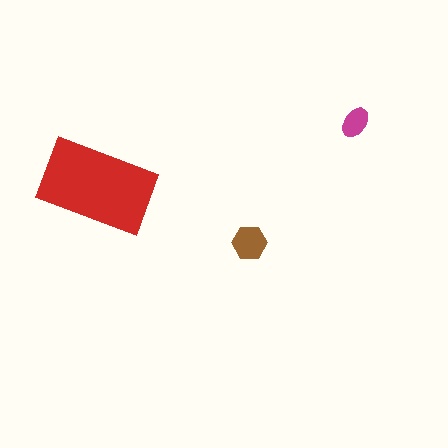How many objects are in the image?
There are 3 objects in the image.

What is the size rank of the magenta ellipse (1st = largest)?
3rd.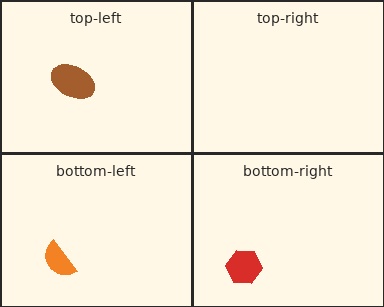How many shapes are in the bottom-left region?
1.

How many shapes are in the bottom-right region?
1.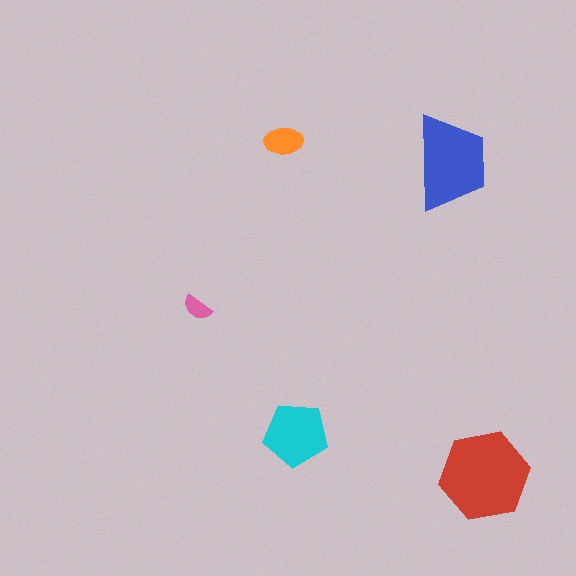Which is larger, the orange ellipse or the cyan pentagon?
The cyan pentagon.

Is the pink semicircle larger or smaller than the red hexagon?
Smaller.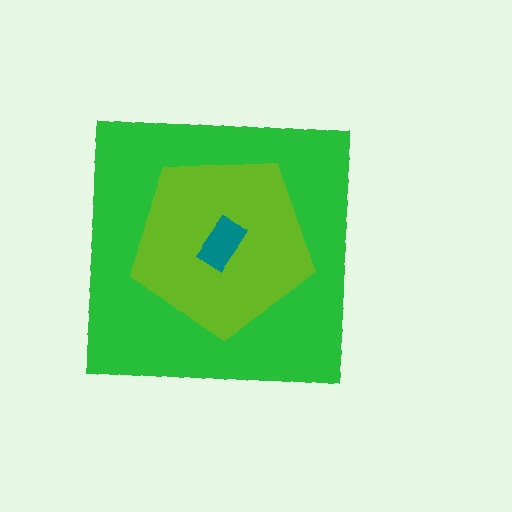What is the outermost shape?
The green square.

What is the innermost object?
The teal rectangle.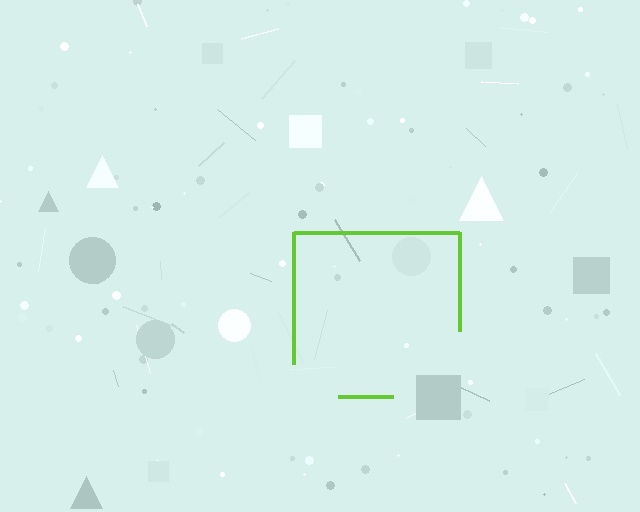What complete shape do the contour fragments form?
The contour fragments form a square.